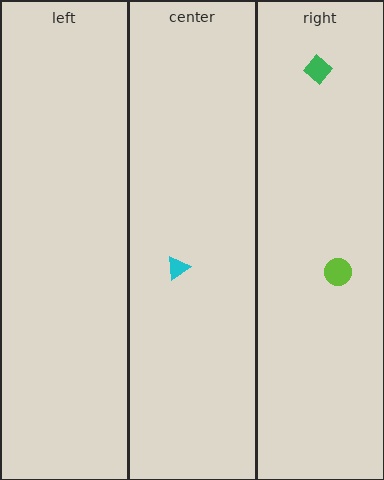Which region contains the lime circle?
The right region.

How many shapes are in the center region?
1.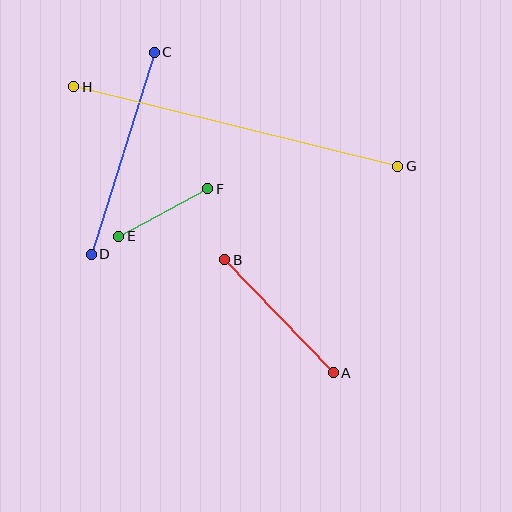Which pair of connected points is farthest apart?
Points G and H are farthest apart.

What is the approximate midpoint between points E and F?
The midpoint is at approximately (163, 212) pixels.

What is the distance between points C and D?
The distance is approximately 212 pixels.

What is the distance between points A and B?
The distance is approximately 156 pixels.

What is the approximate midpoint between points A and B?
The midpoint is at approximately (279, 316) pixels.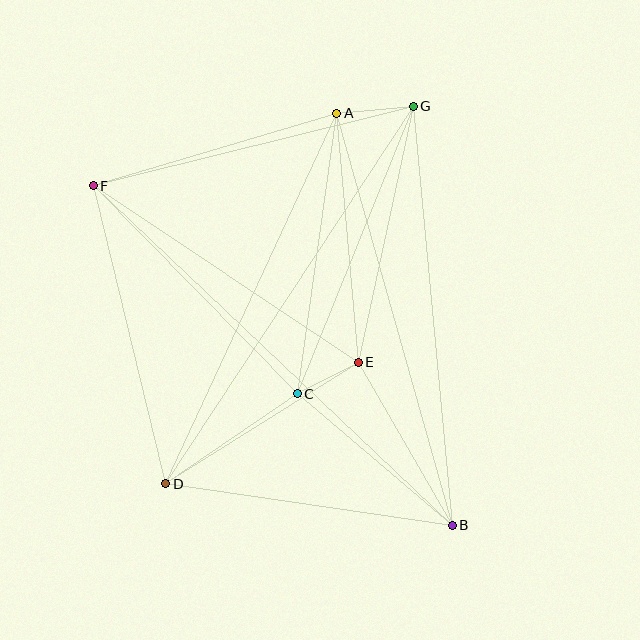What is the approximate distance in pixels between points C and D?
The distance between C and D is approximately 160 pixels.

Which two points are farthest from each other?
Points B and F are farthest from each other.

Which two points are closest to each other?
Points C and E are closest to each other.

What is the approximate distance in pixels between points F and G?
The distance between F and G is approximately 329 pixels.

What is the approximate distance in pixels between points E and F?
The distance between E and F is approximately 318 pixels.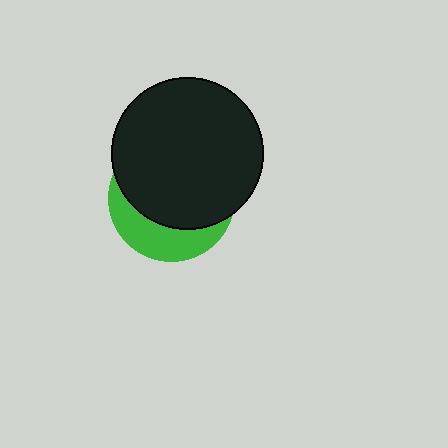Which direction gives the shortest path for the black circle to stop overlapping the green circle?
Moving up gives the shortest separation.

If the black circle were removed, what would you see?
You would see the complete green circle.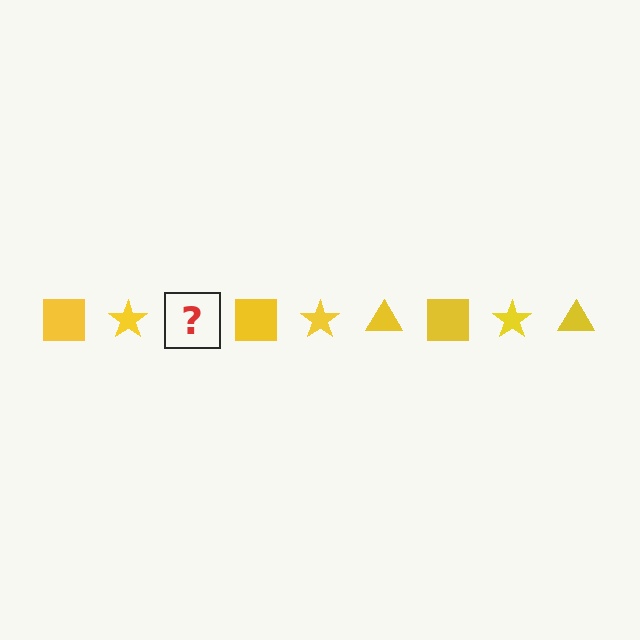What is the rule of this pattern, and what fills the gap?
The rule is that the pattern cycles through square, star, triangle shapes in yellow. The gap should be filled with a yellow triangle.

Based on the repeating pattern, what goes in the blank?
The blank should be a yellow triangle.